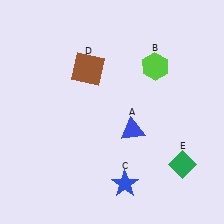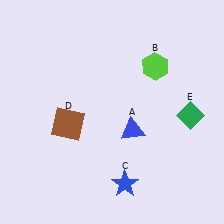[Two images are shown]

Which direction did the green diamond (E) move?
The green diamond (E) moved up.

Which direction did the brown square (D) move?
The brown square (D) moved down.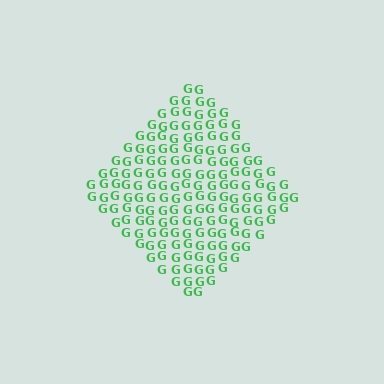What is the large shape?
The large shape is a diamond.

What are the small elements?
The small elements are letter G's.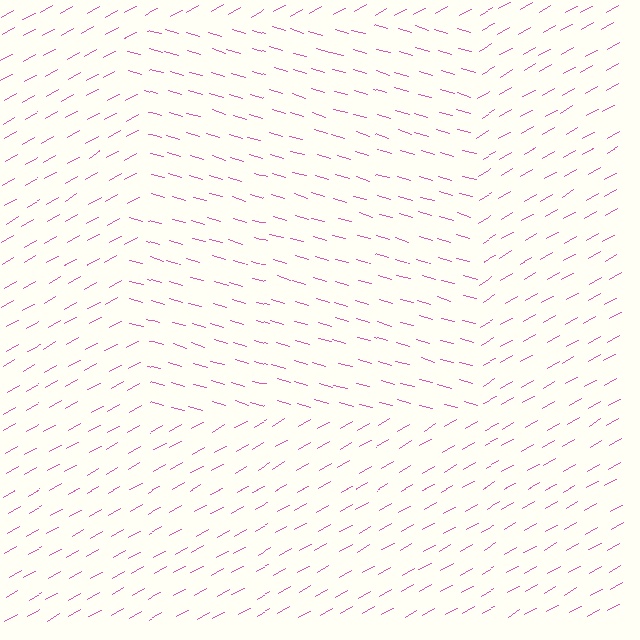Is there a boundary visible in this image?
Yes, there is a texture boundary formed by a change in line orientation.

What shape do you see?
I see a rectangle.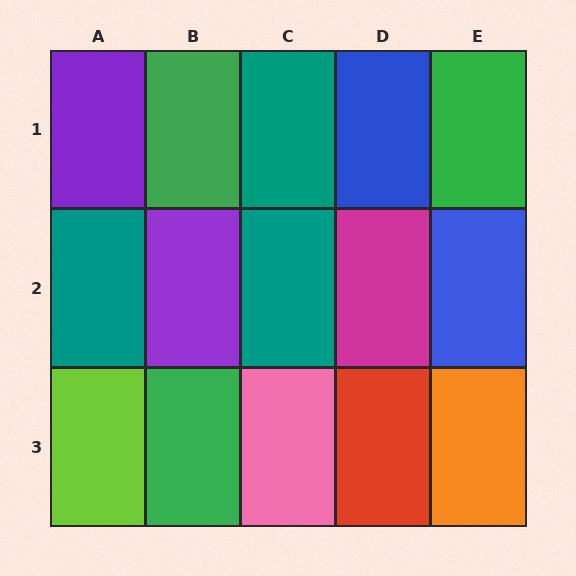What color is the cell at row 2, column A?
Teal.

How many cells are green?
3 cells are green.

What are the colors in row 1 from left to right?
Purple, green, teal, blue, green.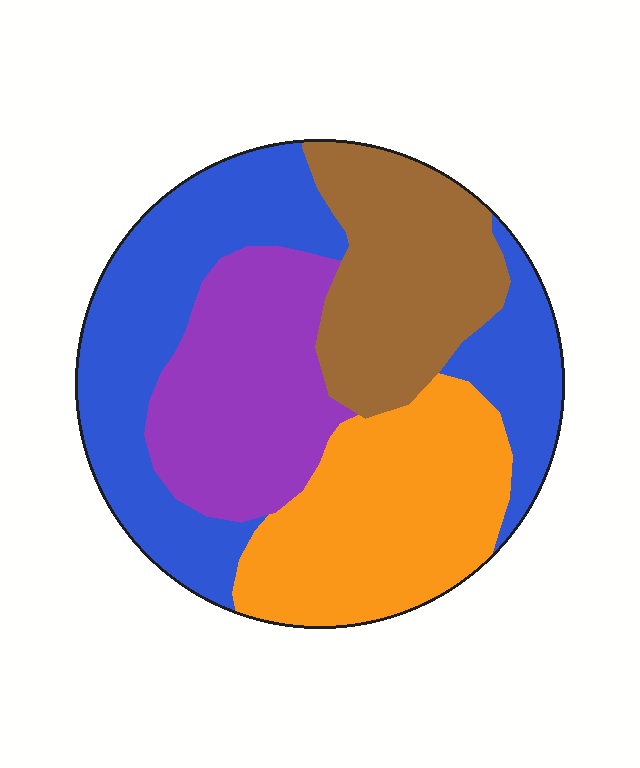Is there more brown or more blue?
Blue.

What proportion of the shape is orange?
Orange takes up about one quarter (1/4) of the shape.